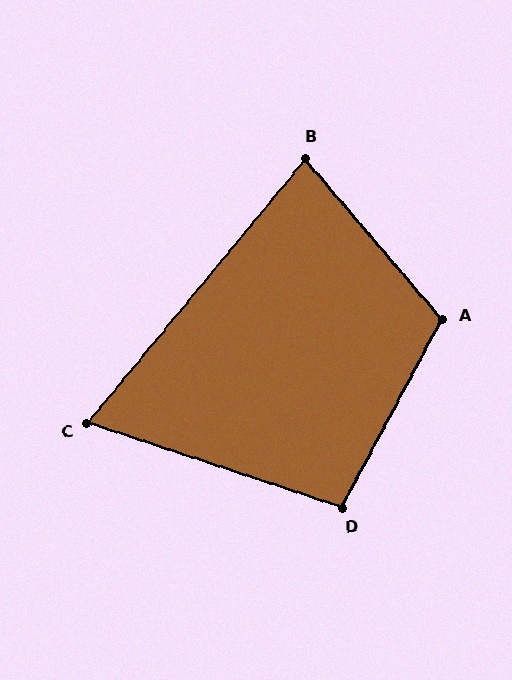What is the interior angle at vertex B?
Approximately 80 degrees (acute).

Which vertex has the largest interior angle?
A, at approximately 111 degrees.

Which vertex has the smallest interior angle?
C, at approximately 69 degrees.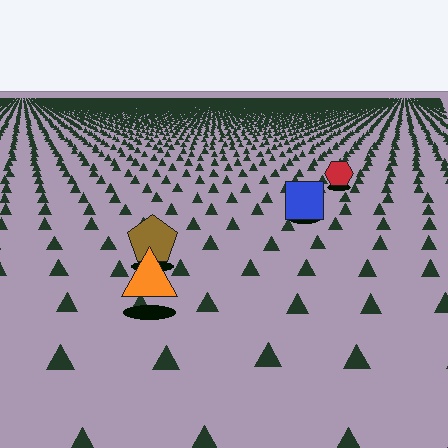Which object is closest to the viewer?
The orange triangle is closest. The texture marks near it are larger and more spread out.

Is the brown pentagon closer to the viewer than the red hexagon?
Yes. The brown pentagon is closer — you can tell from the texture gradient: the ground texture is coarser near it.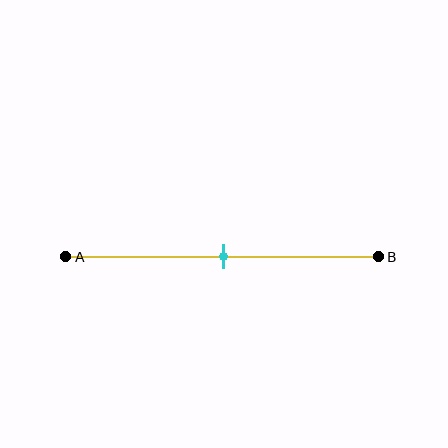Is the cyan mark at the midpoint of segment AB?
Yes, the mark is approximately at the midpoint.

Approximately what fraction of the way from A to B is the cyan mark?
The cyan mark is approximately 50% of the way from A to B.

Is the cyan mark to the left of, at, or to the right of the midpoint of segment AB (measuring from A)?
The cyan mark is approximately at the midpoint of segment AB.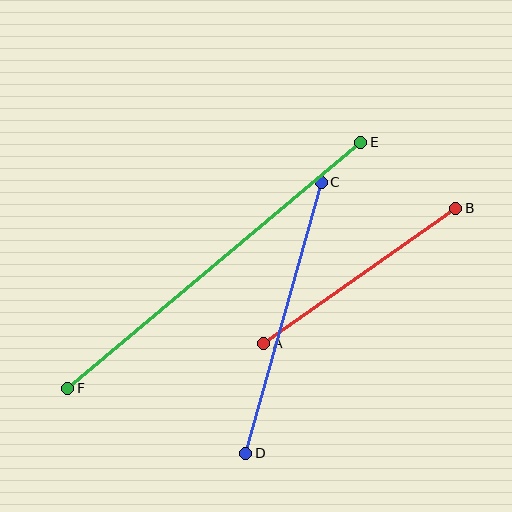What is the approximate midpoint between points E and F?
The midpoint is at approximately (214, 265) pixels.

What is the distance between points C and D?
The distance is approximately 281 pixels.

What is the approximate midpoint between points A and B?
The midpoint is at approximately (360, 276) pixels.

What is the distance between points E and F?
The distance is approximately 383 pixels.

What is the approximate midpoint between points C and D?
The midpoint is at approximately (283, 318) pixels.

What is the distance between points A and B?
The distance is approximately 235 pixels.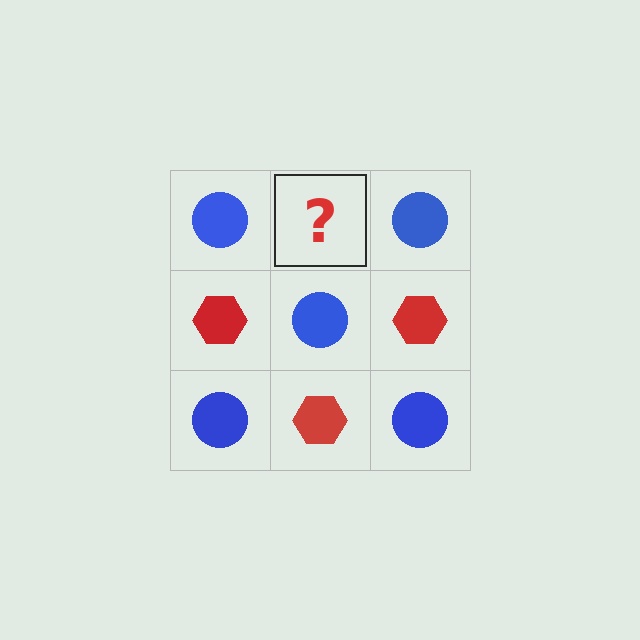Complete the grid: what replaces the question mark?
The question mark should be replaced with a red hexagon.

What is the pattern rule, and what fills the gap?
The rule is that it alternates blue circle and red hexagon in a checkerboard pattern. The gap should be filled with a red hexagon.